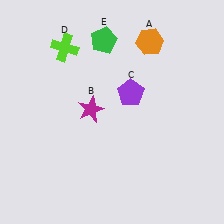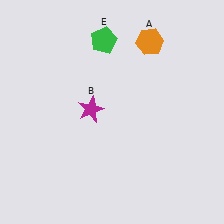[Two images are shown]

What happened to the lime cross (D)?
The lime cross (D) was removed in Image 2. It was in the top-left area of Image 1.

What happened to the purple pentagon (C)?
The purple pentagon (C) was removed in Image 2. It was in the top-right area of Image 1.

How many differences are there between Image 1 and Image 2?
There are 2 differences between the two images.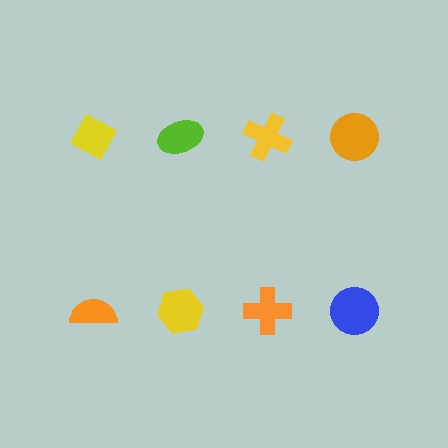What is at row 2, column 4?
A blue circle.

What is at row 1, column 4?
An orange circle.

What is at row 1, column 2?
A lime ellipse.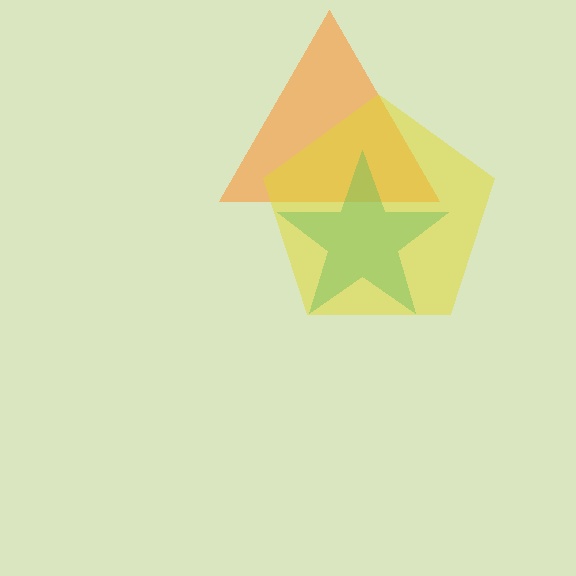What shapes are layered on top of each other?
The layered shapes are: an orange triangle, a teal star, a yellow pentagon.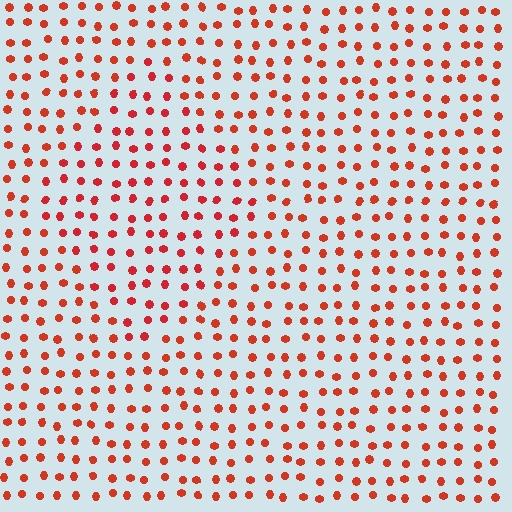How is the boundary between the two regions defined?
The boundary is defined purely by a slight shift in hue (about 12 degrees). Spacing, size, and orientation are identical on both sides.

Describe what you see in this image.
The image is filled with small red elements in a uniform arrangement. A diamond-shaped region is visible where the elements are tinted to a slightly different hue, forming a subtle color boundary.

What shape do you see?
I see a diamond.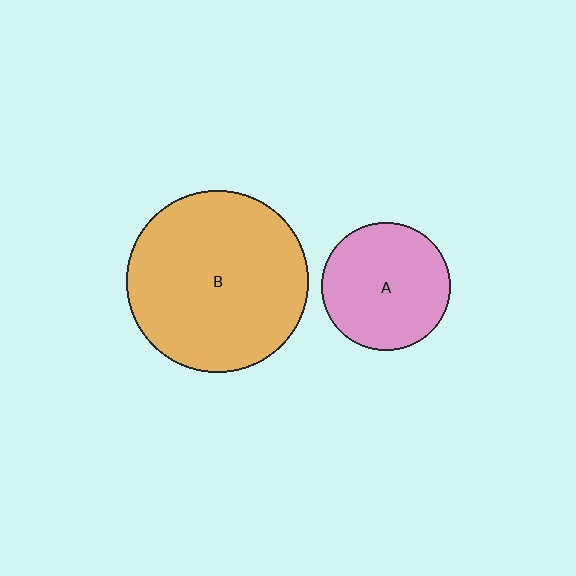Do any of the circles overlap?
No, none of the circles overlap.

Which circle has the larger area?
Circle B (orange).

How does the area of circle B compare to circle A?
Approximately 2.0 times.